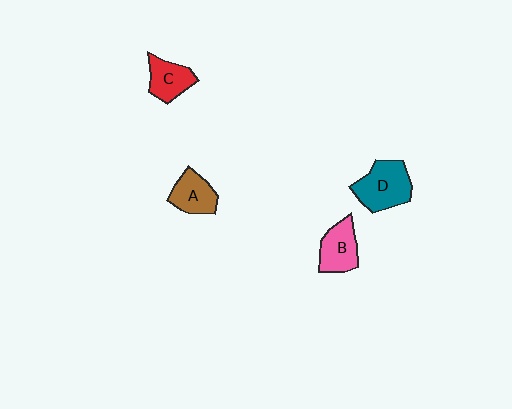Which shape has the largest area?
Shape D (teal).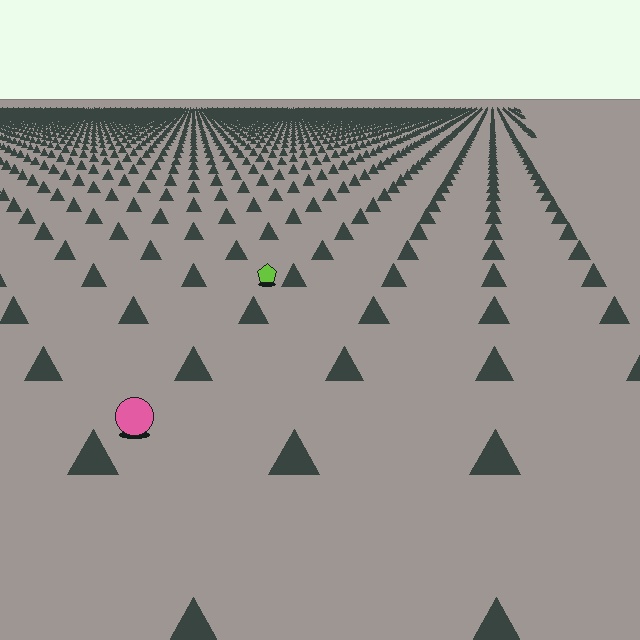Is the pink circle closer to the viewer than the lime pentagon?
Yes. The pink circle is closer — you can tell from the texture gradient: the ground texture is coarser near it.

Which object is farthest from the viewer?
The lime pentagon is farthest from the viewer. It appears smaller and the ground texture around it is denser.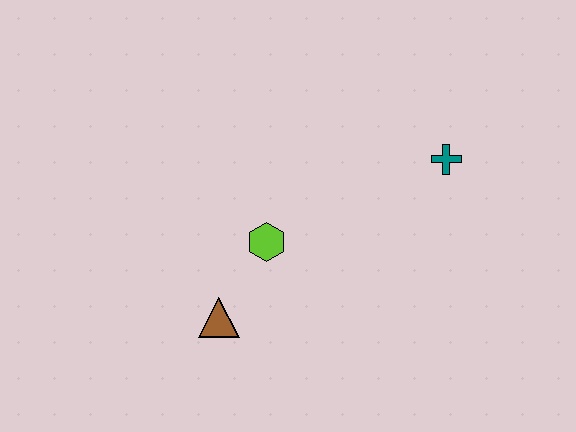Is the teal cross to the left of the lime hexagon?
No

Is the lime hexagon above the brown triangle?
Yes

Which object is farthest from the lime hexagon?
The teal cross is farthest from the lime hexagon.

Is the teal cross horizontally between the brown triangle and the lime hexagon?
No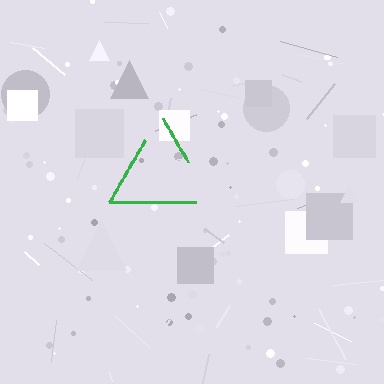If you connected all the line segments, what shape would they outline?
They would outline a triangle.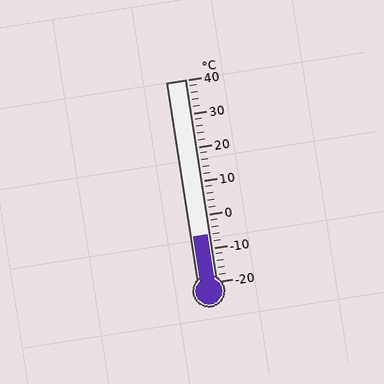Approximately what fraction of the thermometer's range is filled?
The thermometer is filled to approximately 25% of its range.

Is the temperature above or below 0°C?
The temperature is below 0°C.